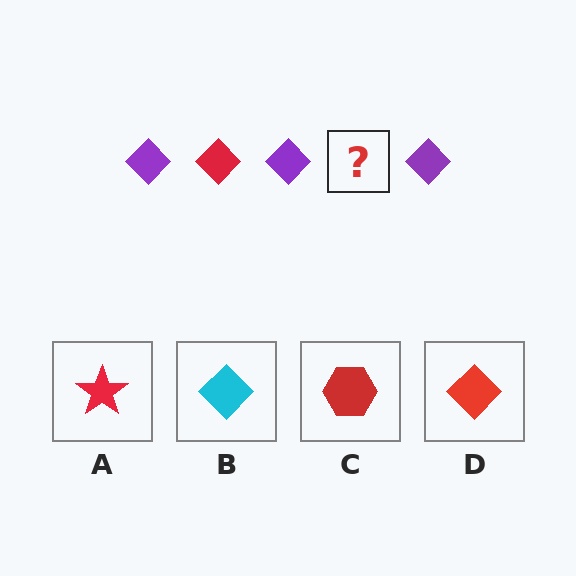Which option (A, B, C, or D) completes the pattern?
D.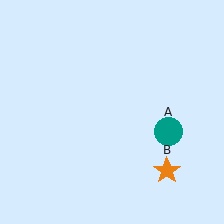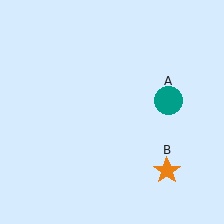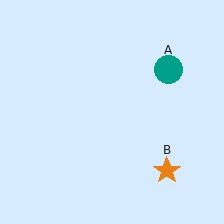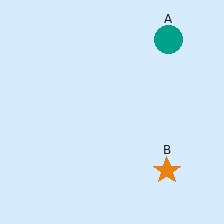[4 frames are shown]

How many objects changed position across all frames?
1 object changed position: teal circle (object A).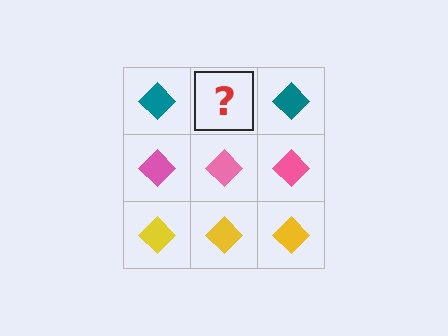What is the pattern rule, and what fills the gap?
The rule is that each row has a consistent color. The gap should be filled with a teal diamond.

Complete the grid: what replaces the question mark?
The question mark should be replaced with a teal diamond.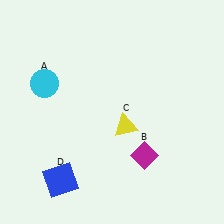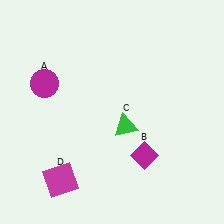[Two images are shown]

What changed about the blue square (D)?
In Image 1, D is blue. In Image 2, it changed to magenta.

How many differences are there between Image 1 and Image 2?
There are 3 differences between the two images.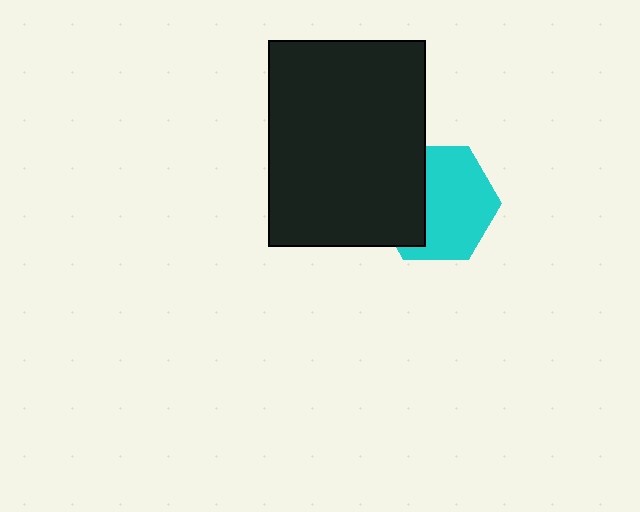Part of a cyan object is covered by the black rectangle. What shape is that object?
It is a hexagon.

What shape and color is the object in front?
The object in front is a black rectangle.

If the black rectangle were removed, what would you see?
You would see the complete cyan hexagon.